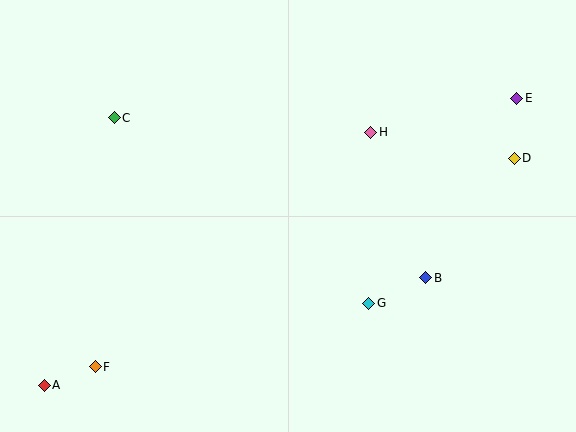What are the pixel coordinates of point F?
Point F is at (95, 367).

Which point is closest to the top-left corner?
Point C is closest to the top-left corner.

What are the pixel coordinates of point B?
Point B is at (426, 278).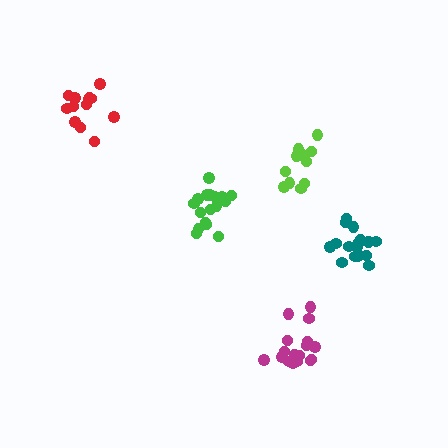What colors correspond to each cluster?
The clusters are colored: teal, green, red, magenta, lime.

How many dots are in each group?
Group 1: 17 dots, Group 2: 17 dots, Group 3: 13 dots, Group 4: 17 dots, Group 5: 11 dots (75 total).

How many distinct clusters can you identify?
There are 5 distinct clusters.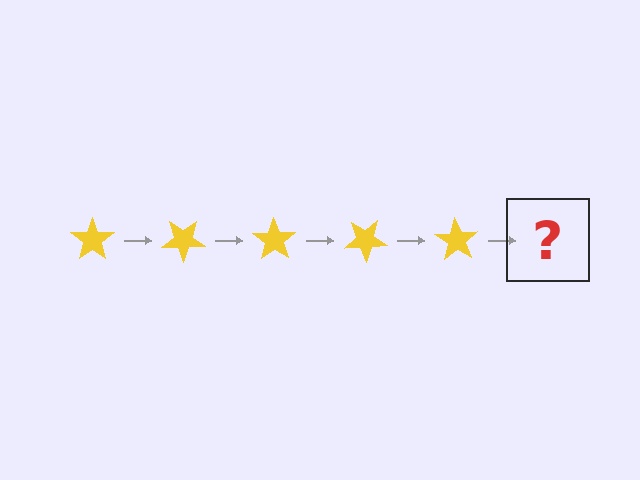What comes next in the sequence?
The next element should be a yellow star rotated 175 degrees.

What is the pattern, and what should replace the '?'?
The pattern is that the star rotates 35 degrees each step. The '?' should be a yellow star rotated 175 degrees.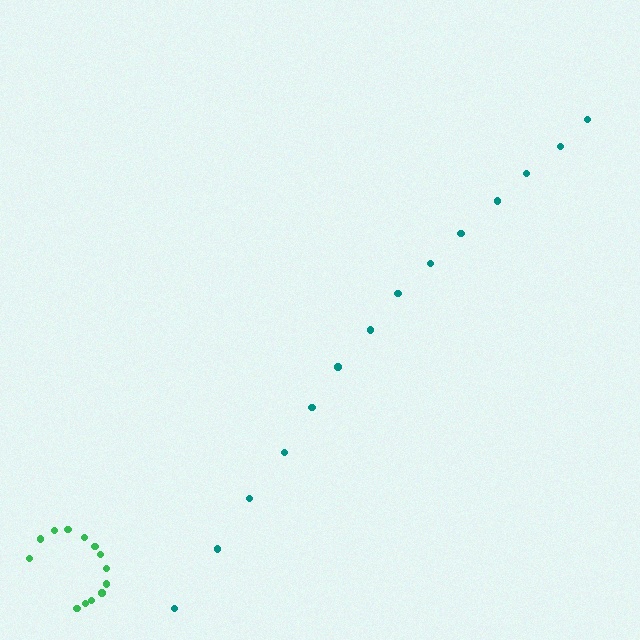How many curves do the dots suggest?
There are 2 distinct paths.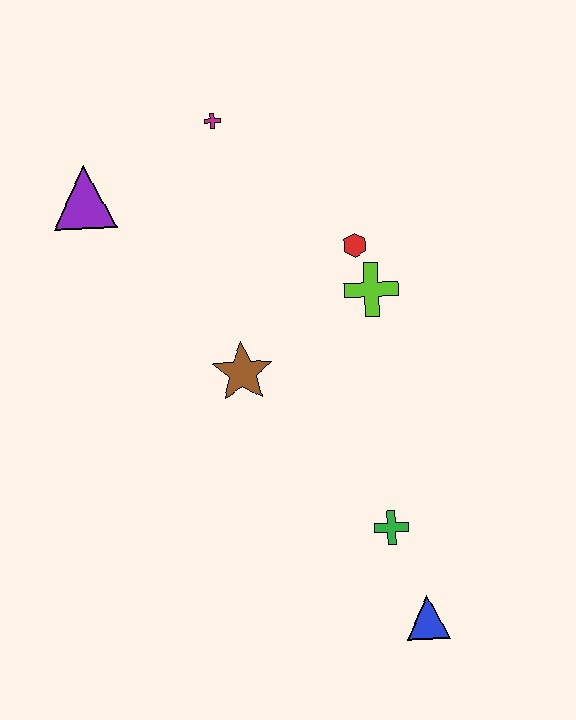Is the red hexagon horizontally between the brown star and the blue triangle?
Yes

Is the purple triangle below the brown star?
No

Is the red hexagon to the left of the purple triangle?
No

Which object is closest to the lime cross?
The red hexagon is closest to the lime cross.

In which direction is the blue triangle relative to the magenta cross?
The blue triangle is below the magenta cross.